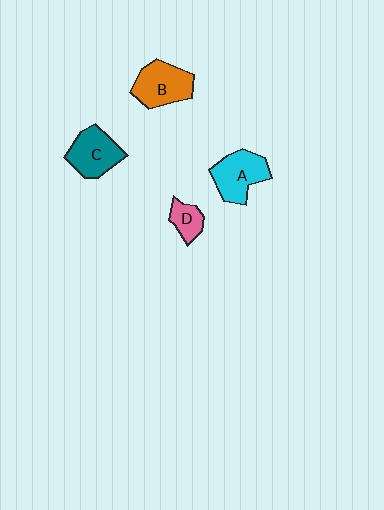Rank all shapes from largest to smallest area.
From largest to smallest: B (orange), A (cyan), C (teal), D (pink).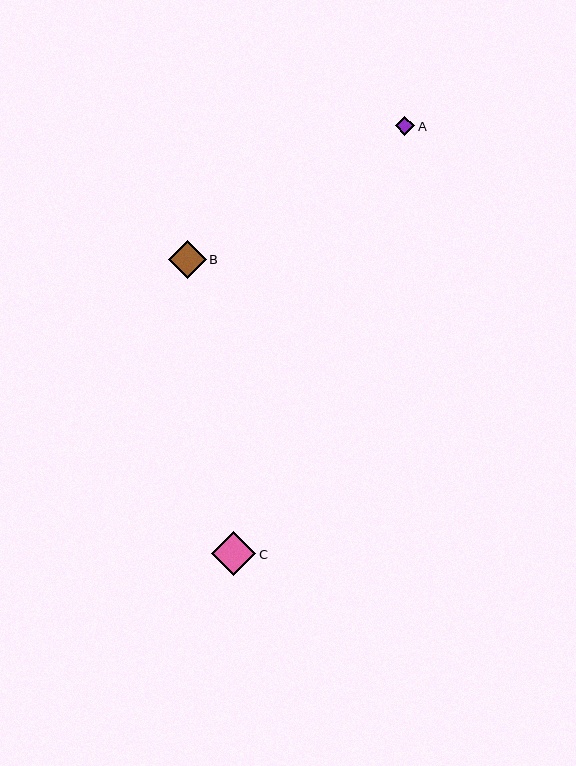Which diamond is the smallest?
Diamond A is the smallest with a size of approximately 19 pixels.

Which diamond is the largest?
Diamond C is the largest with a size of approximately 45 pixels.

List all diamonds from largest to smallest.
From largest to smallest: C, B, A.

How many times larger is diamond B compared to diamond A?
Diamond B is approximately 2.0 times the size of diamond A.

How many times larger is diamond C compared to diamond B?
Diamond C is approximately 1.2 times the size of diamond B.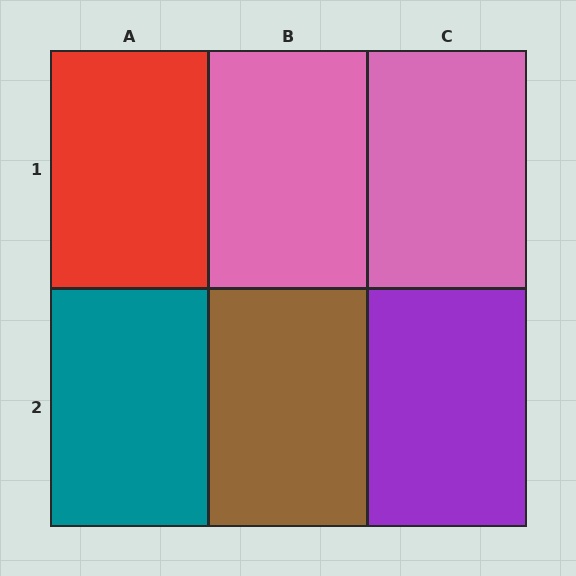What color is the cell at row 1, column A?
Red.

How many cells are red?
1 cell is red.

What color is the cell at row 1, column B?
Pink.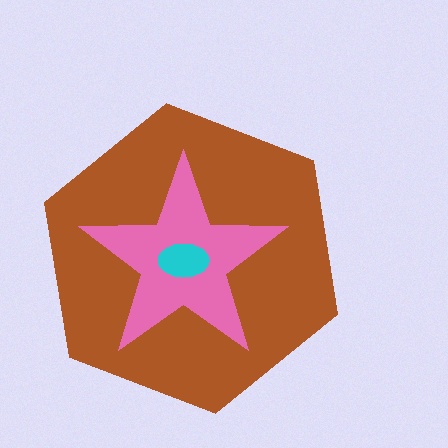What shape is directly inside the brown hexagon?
The pink star.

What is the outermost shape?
The brown hexagon.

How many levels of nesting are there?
3.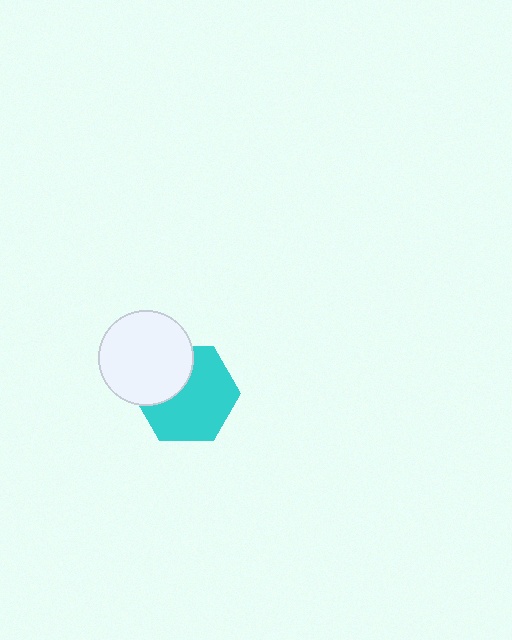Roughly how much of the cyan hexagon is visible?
Most of it is visible (roughly 68%).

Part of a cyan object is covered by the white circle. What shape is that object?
It is a hexagon.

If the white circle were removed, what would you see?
You would see the complete cyan hexagon.